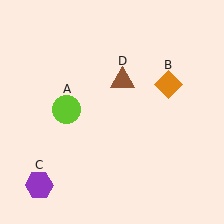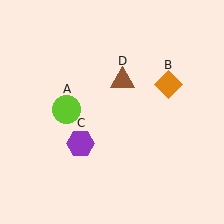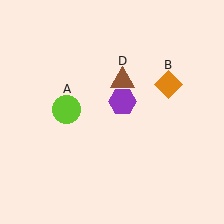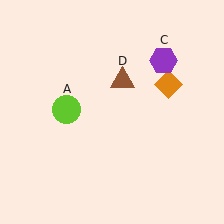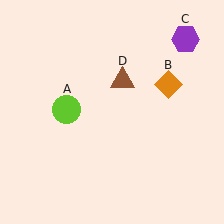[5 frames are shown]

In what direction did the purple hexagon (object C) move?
The purple hexagon (object C) moved up and to the right.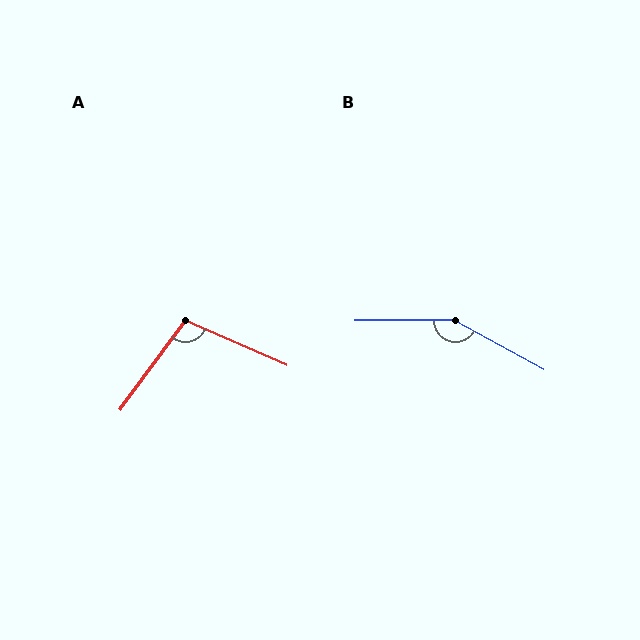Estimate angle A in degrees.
Approximately 103 degrees.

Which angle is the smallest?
A, at approximately 103 degrees.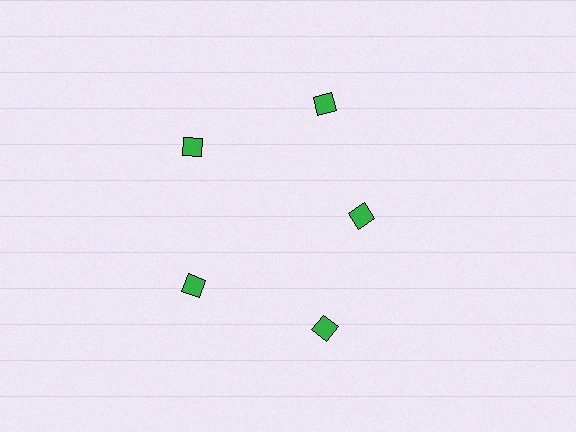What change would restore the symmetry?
The symmetry would be restored by moving it outward, back onto the ring so that all 5 diamonds sit at equal angles and equal distance from the center.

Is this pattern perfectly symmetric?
No. The 5 green diamonds are arranged in a ring, but one element near the 3 o'clock position is pulled inward toward the center, breaking the 5-fold rotational symmetry.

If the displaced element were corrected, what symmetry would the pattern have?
It would have 5-fold rotational symmetry — the pattern would map onto itself every 72 degrees.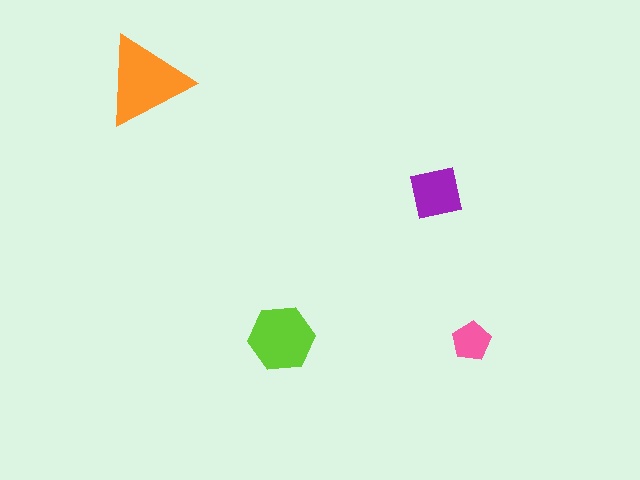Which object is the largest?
The orange triangle.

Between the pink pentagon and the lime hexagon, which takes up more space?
The lime hexagon.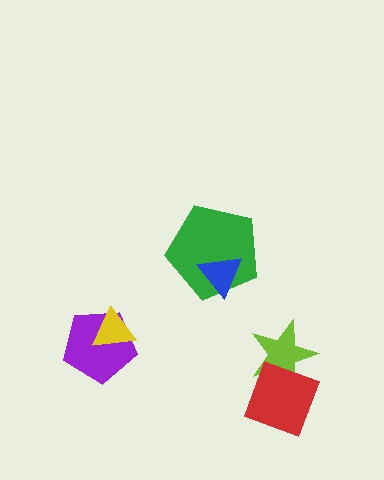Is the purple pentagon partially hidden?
Yes, it is partially covered by another shape.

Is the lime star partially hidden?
Yes, it is partially covered by another shape.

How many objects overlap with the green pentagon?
1 object overlaps with the green pentagon.